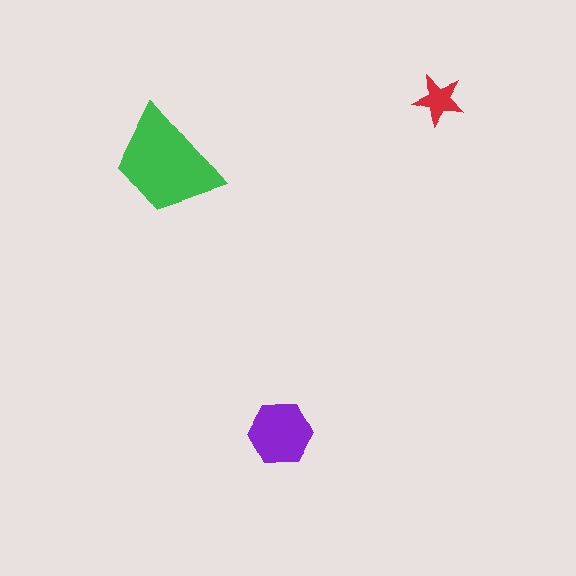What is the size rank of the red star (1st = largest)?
3rd.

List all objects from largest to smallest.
The green trapezoid, the purple hexagon, the red star.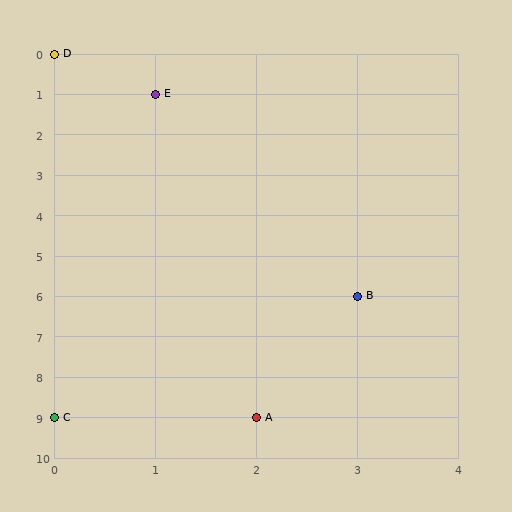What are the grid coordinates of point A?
Point A is at grid coordinates (2, 9).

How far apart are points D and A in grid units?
Points D and A are 2 columns and 9 rows apart (about 9.2 grid units diagonally).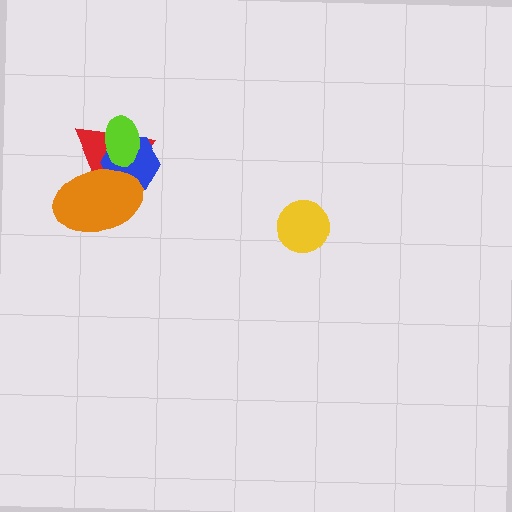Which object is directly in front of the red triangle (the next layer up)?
The blue hexagon is directly in front of the red triangle.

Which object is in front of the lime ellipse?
The orange ellipse is in front of the lime ellipse.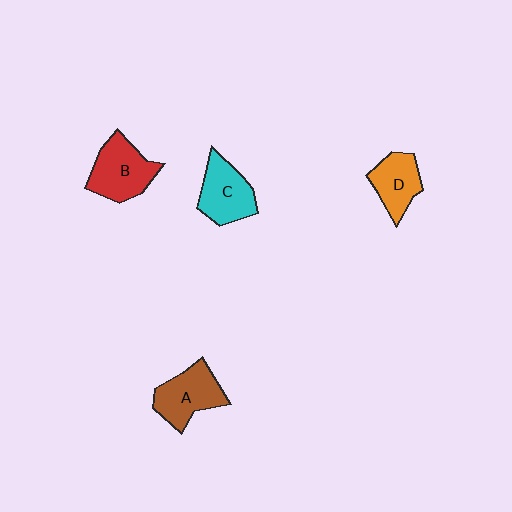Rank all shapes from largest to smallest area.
From largest to smallest: B (red), A (brown), C (cyan), D (orange).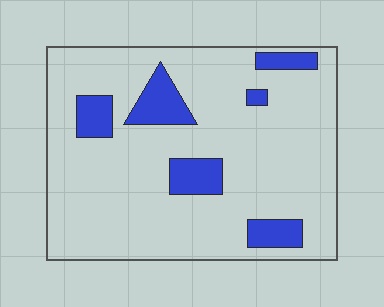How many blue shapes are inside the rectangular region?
6.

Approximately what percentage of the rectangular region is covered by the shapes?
Approximately 15%.